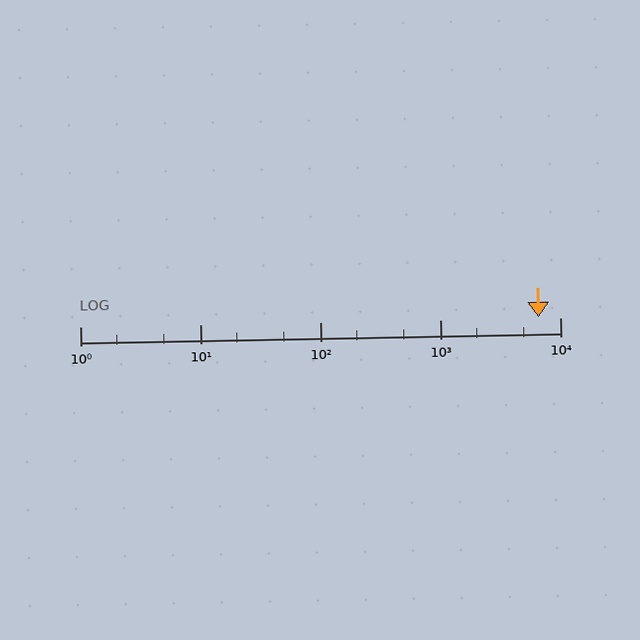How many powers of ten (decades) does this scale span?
The scale spans 4 decades, from 1 to 10000.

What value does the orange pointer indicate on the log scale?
The pointer indicates approximately 6600.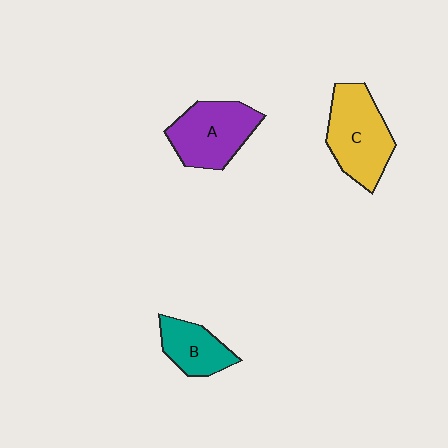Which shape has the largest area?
Shape C (yellow).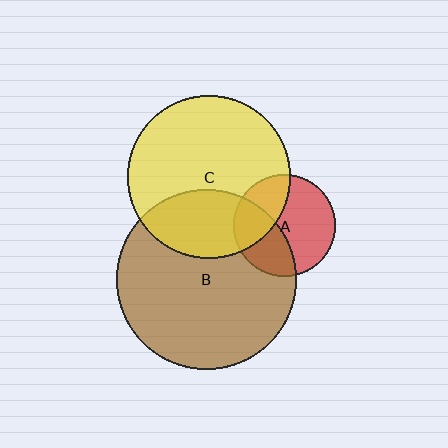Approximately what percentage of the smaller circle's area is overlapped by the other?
Approximately 35%.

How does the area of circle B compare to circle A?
Approximately 3.2 times.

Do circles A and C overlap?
Yes.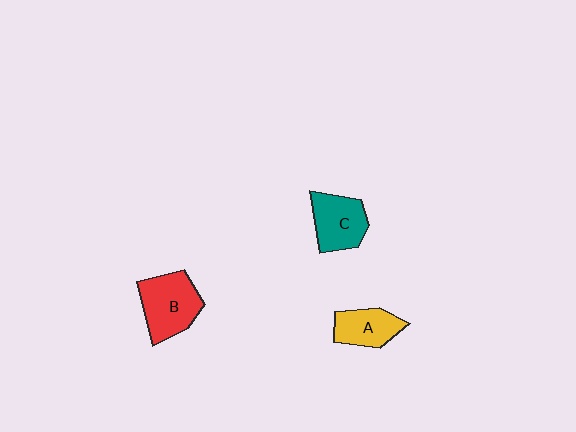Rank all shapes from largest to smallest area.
From largest to smallest: B (red), C (teal), A (yellow).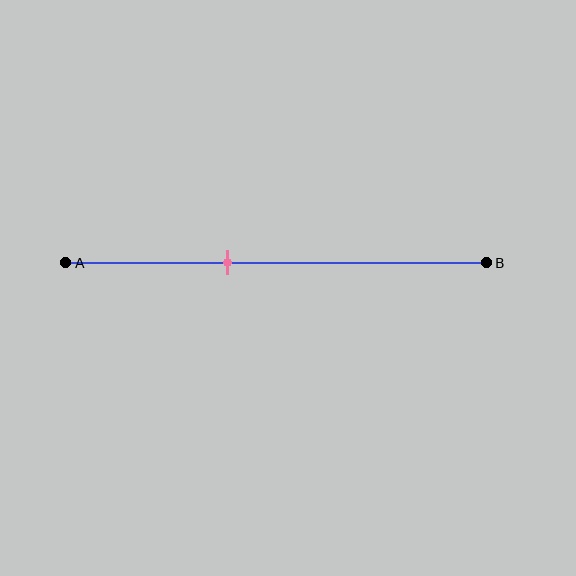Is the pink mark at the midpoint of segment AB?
No, the mark is at about 40% from A, not at the 50% midpoint.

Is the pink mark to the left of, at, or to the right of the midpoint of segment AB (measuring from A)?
The pink mark is to the left of the midpoint of segment AB.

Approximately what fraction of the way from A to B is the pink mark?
The pink mark is approximately 40% of the way from A to B.